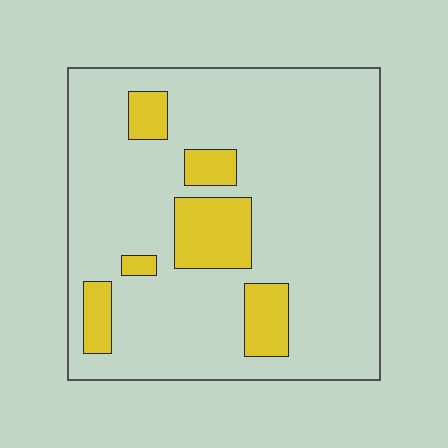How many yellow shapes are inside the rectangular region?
6.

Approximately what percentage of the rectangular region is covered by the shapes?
Approximately 15%.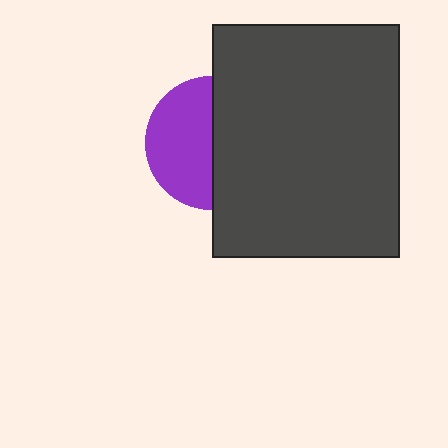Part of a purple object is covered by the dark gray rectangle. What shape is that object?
It is a circle.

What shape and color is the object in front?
The object in front is a dark gray rectangle.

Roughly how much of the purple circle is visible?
About half of it is visible (roughly 50%).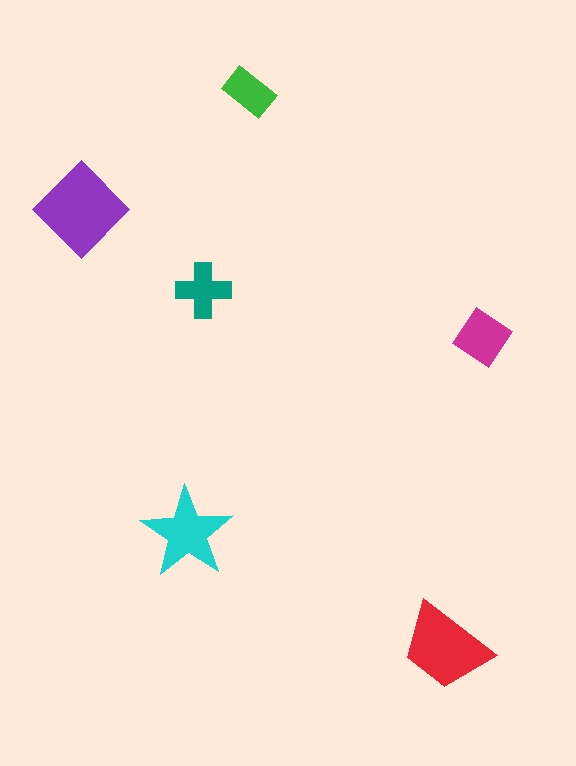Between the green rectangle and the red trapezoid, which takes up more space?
The red trapezoid.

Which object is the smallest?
The green rectangle.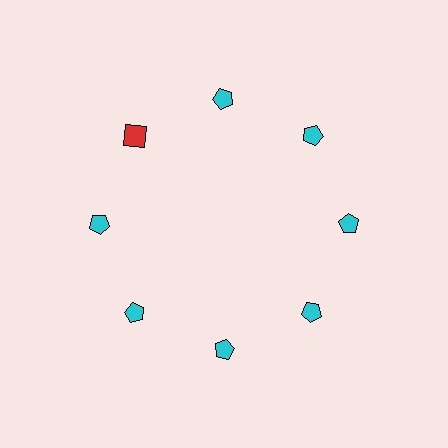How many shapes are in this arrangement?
There are 8 shapes arranged in a ring pattern.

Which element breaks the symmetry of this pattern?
The red square at roughly the 10 o'clock position breaks the symmetry. All other shapes are cyan pentagons.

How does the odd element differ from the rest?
It differs in both color (red instead of cyan) and shape (square instead of pentagon).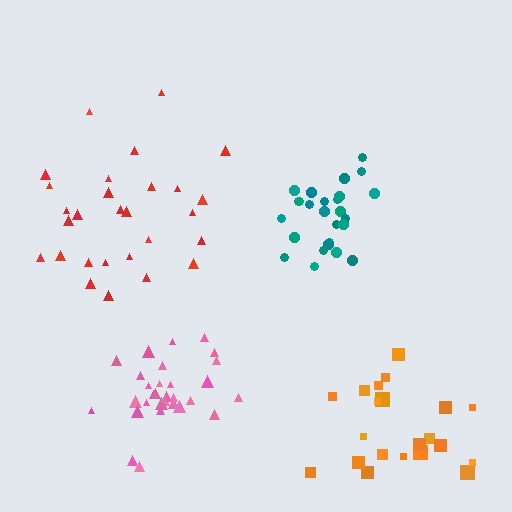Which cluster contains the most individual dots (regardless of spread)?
Pink (31).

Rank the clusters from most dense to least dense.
teal, pink, red, orange.